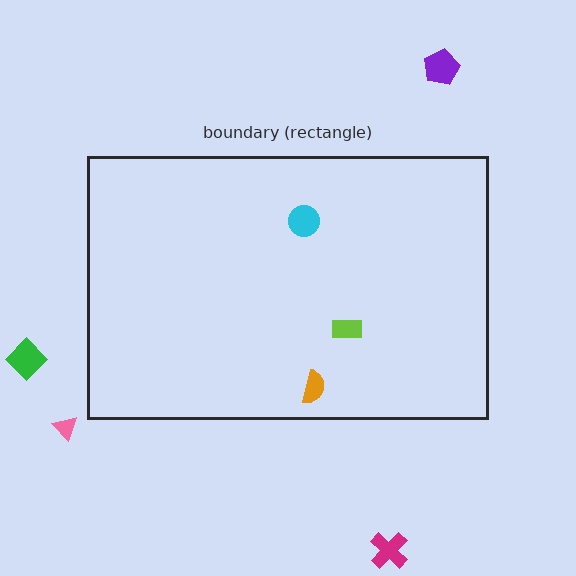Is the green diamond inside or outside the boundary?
Outside.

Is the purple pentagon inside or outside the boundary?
Outside.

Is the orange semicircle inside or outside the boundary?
Inside.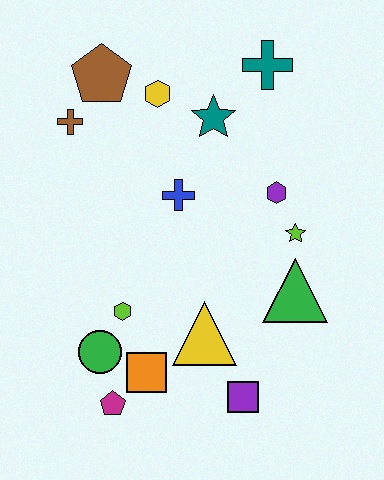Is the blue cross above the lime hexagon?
Yes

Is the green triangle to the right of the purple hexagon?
Yes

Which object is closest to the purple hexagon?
The lime star is closest to the purple hexagon.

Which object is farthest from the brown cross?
The purple square is farthest from the brown cross.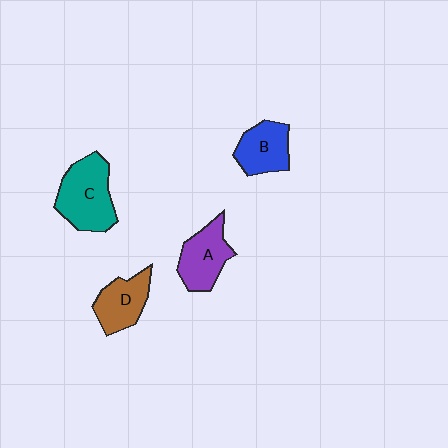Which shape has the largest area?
Shape C (teal).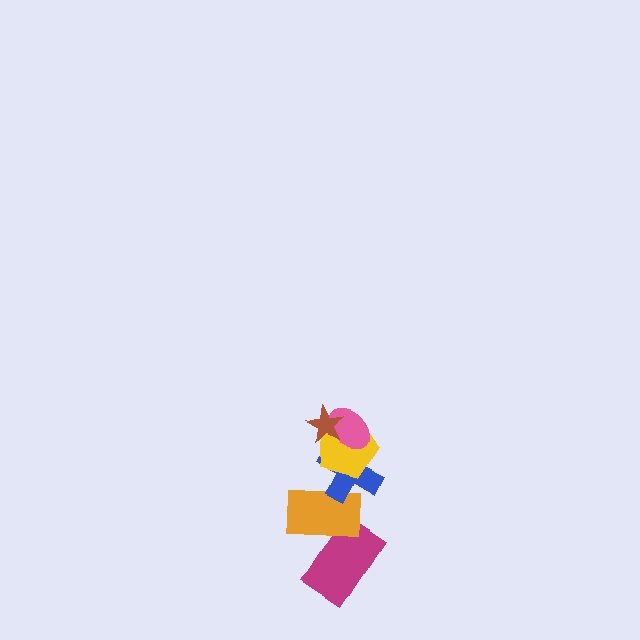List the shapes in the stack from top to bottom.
From top to bottom: the brown star, the pink ellipse, the yellow pentagon, the blue cross, the orange rectangle, the magenta rectangle.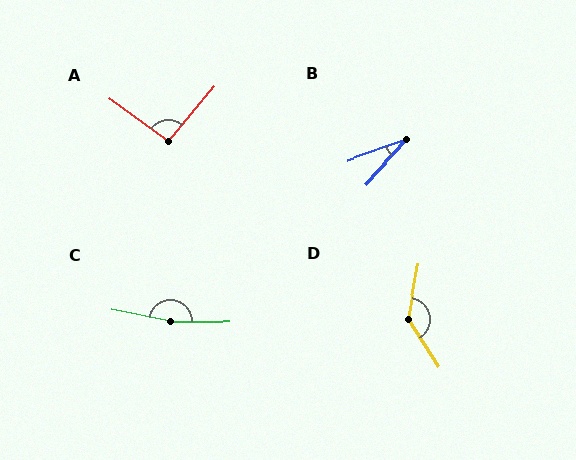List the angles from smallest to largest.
B (28°), A (93°), D (137°), C (169°).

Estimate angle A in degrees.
Approximately 93 degrees.